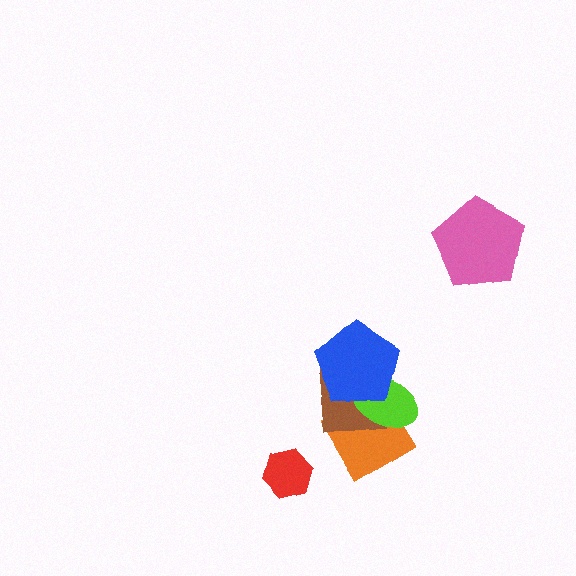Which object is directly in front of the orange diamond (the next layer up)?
The brown square is directly in front of the orange diamond.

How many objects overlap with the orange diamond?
3 objects overlap with the orange diamond.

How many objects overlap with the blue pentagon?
3 objects overlap with the blue pentagon.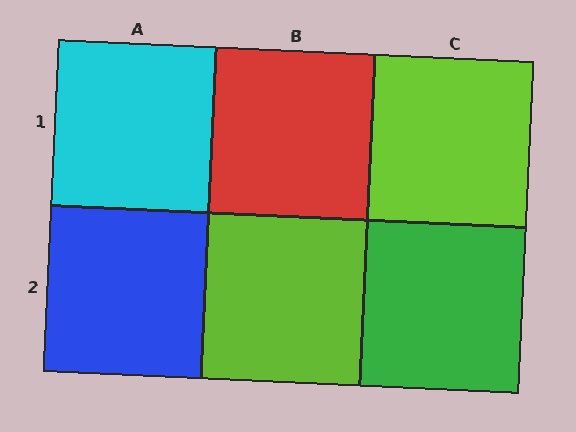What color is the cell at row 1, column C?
Lime.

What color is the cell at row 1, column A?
Cyan.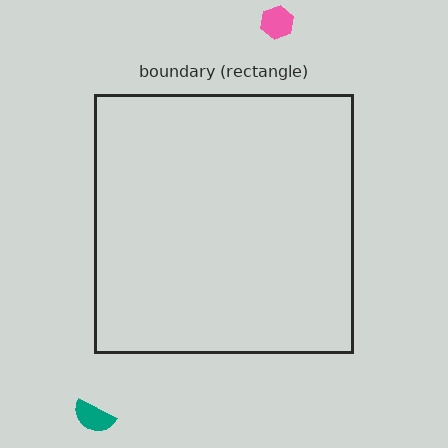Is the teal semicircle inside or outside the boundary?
Outside.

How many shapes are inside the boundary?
0 inside, 2 outside.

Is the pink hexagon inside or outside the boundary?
Outside.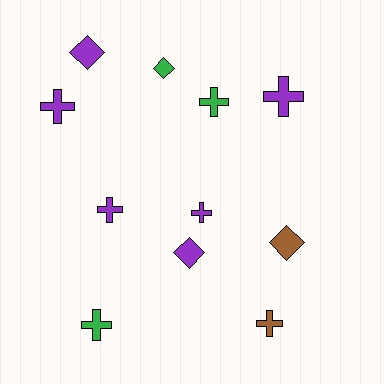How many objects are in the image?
There are 11 objects.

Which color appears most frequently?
Purple, with 6 objects.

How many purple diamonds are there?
There are 2 purple diamonds.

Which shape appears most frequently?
Cross, with 7 objects.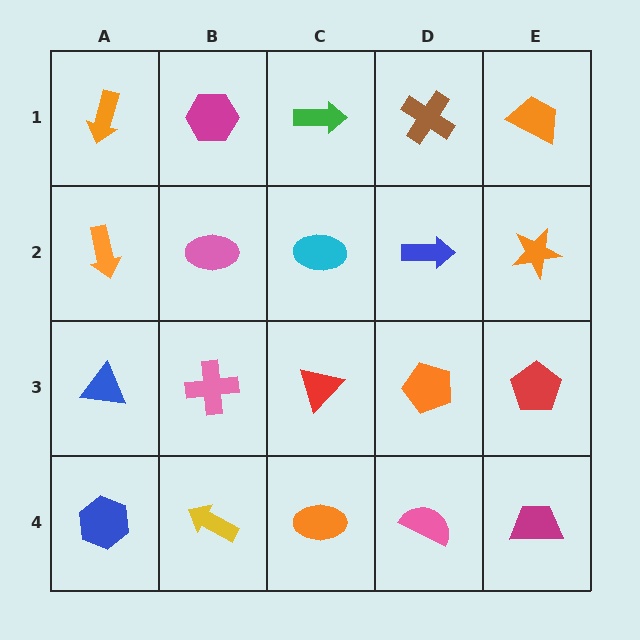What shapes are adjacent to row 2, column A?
An orange arrow (row 1, column A), a blue triangle (row 3, column A), a pink ellipse (row 2, column B).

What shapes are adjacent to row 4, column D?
An orange pentagon (row 3, column D), an orange ellipse (row 4, column C), a magenta trapezoid (row 4, column E).